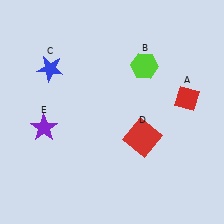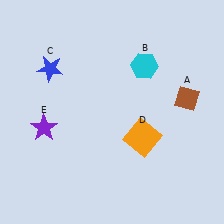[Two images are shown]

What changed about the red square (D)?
In Image 1, D is red. In Image 2, it changed to orange.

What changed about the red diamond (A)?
In Image 1, A is red. In Image 2, it changed to brown.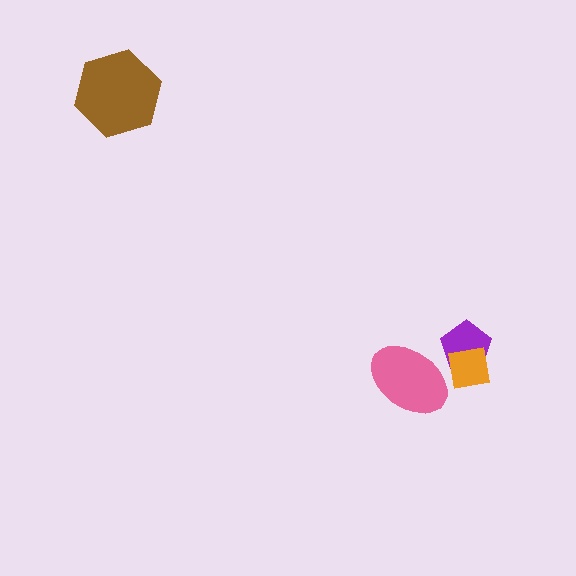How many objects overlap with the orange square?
1 object overlaps with the orange square.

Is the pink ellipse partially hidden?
No, no other shape covers it.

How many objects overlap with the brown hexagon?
0 objects overlap with the brown hexagon.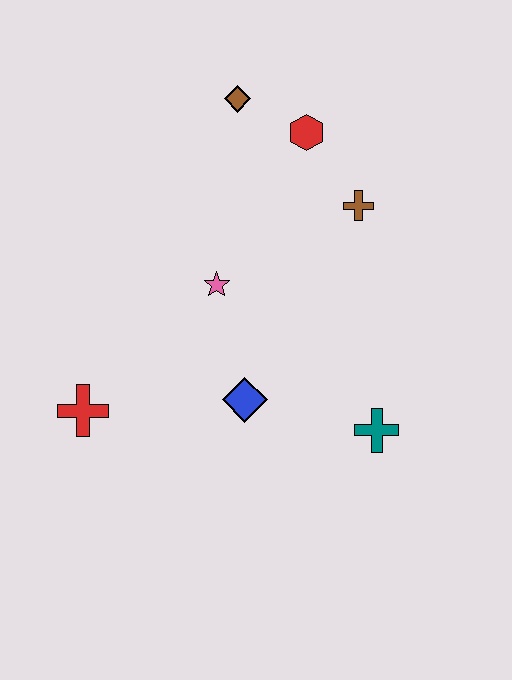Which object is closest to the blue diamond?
The pink star is closest to the blue diamond.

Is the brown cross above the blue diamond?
Yes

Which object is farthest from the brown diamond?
The teal cross is farthest from the brown diamond.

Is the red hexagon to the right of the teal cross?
No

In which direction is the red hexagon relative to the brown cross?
The red hexagon is above the brown cross.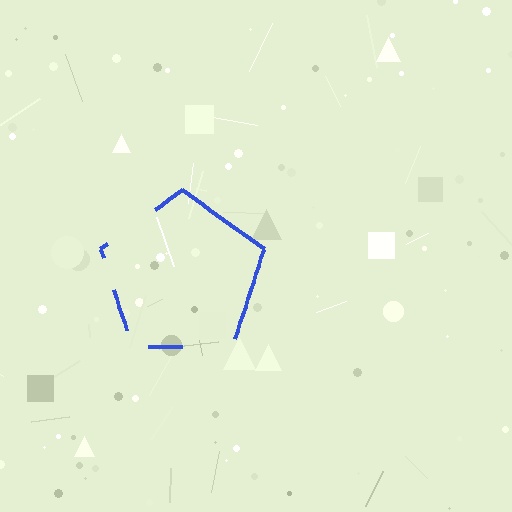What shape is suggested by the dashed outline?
The dashed outline suggests a pentagon.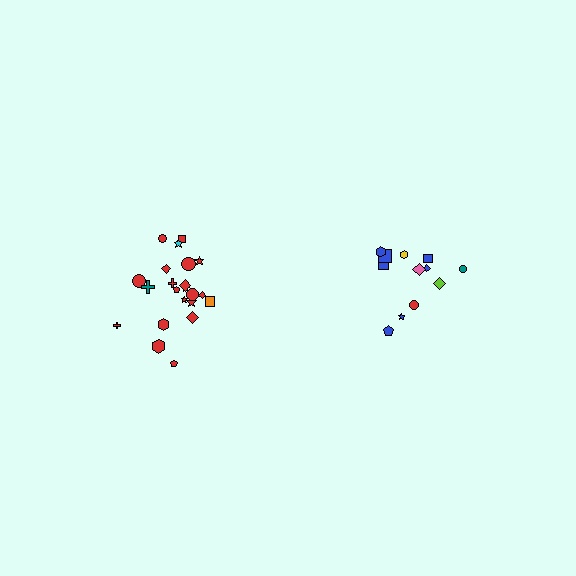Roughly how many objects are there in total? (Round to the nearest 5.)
Roughly 35 objects in total.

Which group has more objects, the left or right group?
The left group.